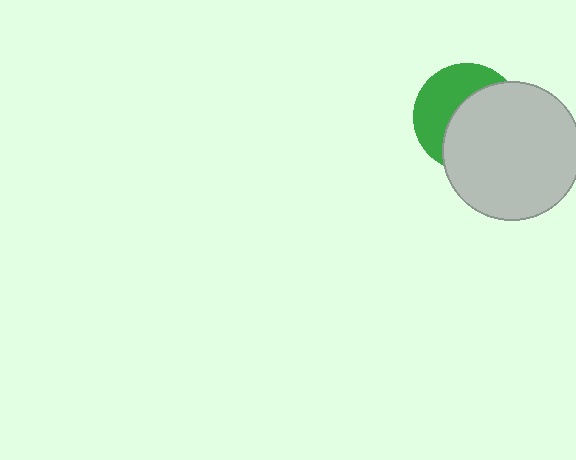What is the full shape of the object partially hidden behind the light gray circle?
The partially hidden object is a green circle.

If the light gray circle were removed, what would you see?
You would see the complete green circle.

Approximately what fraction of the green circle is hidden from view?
Roughly 57% of the green circle is hidden behind the light gray circle.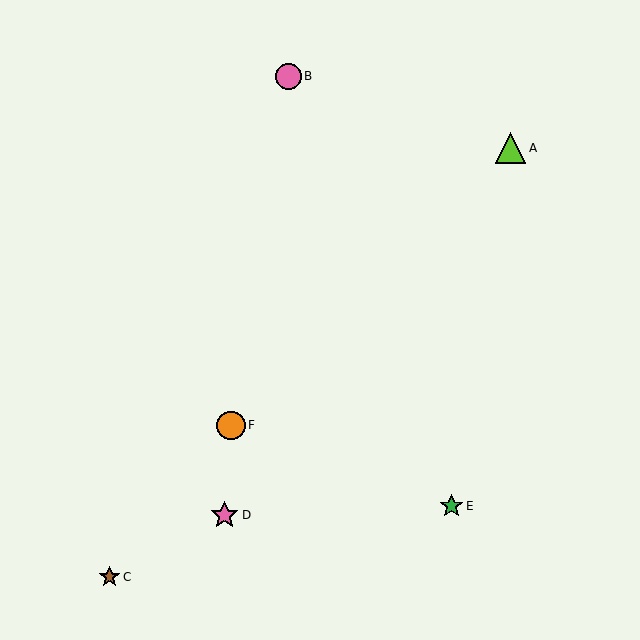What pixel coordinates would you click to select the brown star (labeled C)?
Click at (110, 577) to select the brown star C.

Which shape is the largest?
The lime triangle (labeled A) is the largest.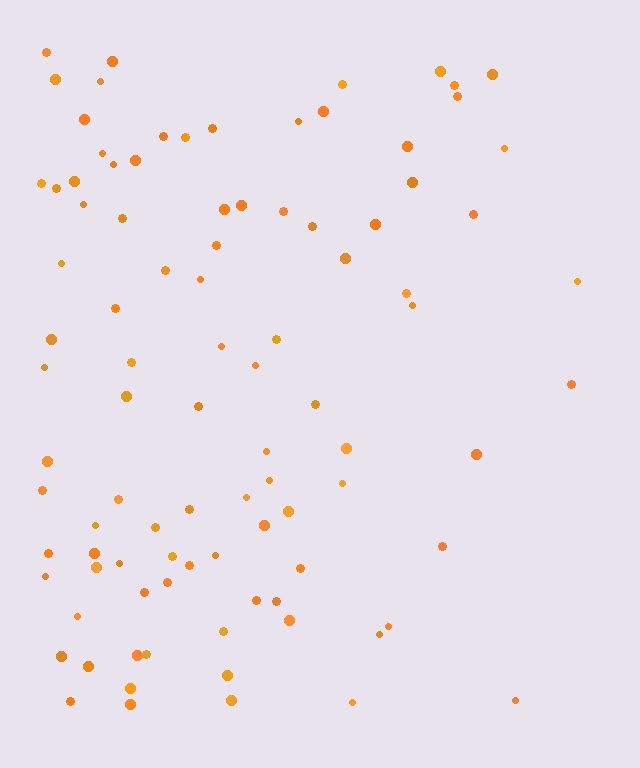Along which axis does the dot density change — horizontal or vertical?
Horizontal.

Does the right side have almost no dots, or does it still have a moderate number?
Still a moderate number, just noticeably fewer than the left.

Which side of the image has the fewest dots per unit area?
The right.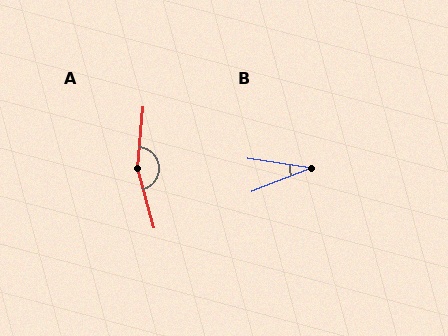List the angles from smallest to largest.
B (30°), A (159°).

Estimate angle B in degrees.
Approximately 30 degrees.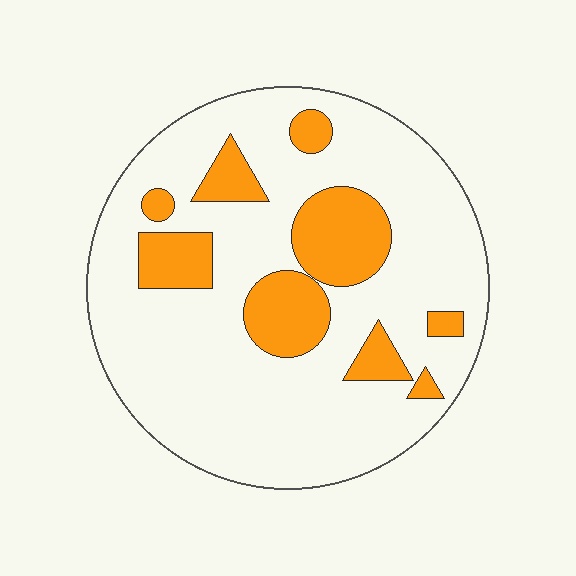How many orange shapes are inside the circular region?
9.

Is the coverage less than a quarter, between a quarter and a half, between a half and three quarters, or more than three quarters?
Less than a quarter.